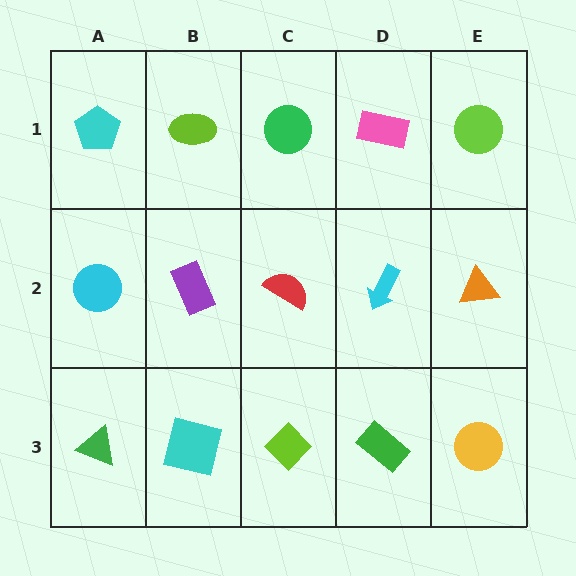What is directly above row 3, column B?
A purple rectangle.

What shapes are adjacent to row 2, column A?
A cyan pentagon (row 1, column A), a green triangle (row 3, column A), a purple rectangle (row 2, column B).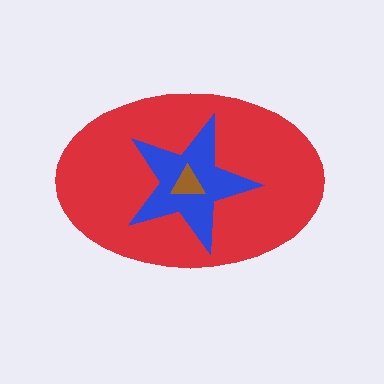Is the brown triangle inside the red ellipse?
Yes.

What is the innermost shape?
The brown triangle.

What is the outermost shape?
The red ellipse.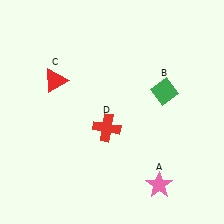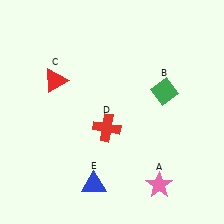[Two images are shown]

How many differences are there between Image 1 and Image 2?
There is 1 difference between the two images.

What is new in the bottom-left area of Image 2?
A blue triangle (E) was added in the bottom-left area of Image 2.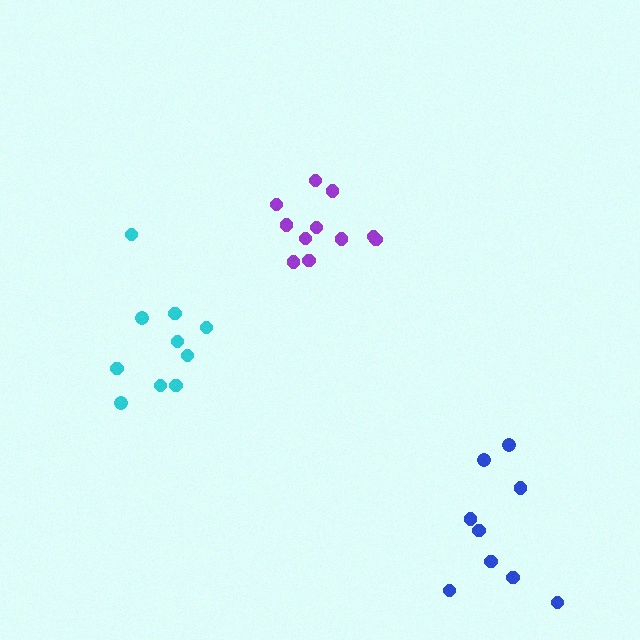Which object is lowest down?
The blue cluster is bottommost.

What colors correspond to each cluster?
The clusters are colored: purple, cyan, blue.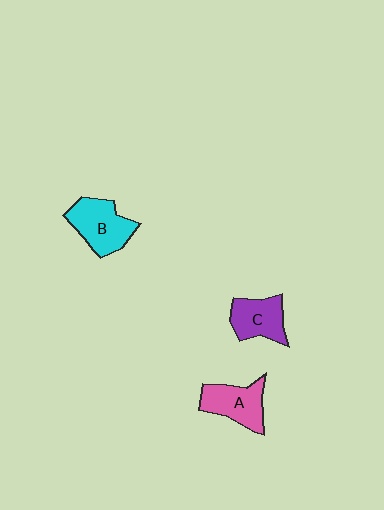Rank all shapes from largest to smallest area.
From largest to smallest: B (cyan), A (pink), C (purple).